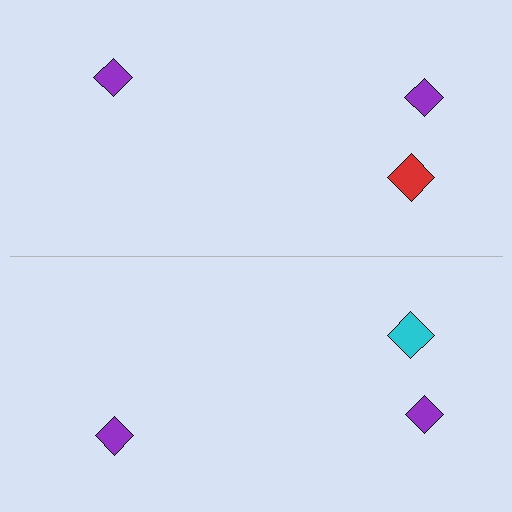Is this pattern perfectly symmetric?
No, the pattern is not perfectly symmetric. The cyan diamond on the bottom side breaks the symmetry — its mirror counterpart is red.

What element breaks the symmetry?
The cyan diamond on the bottom side breaks the symmetry — its mirror counterpart is red.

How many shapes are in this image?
There are 6 shapes in this image.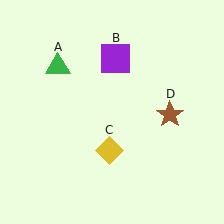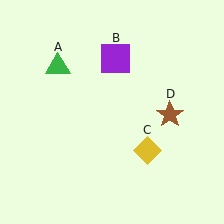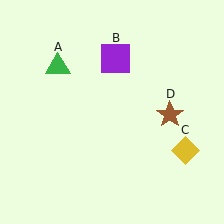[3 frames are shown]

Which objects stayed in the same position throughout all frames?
Green triangle (object A) and purple square (object B) and brown star (object D) remained stationary.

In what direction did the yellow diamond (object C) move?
The yellow diamond (object C) moved right.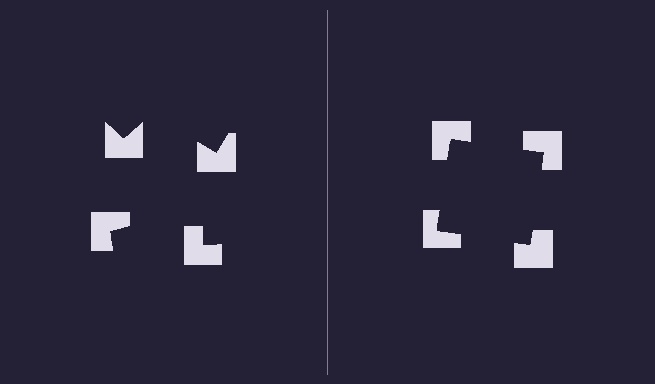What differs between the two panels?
The notched squares are positioned identically on both sides; only the wedge orientations differ. On the right they align to a square; on the left they are misaligned.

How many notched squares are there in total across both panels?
8 — 4 on each side.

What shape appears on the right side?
An illusory square.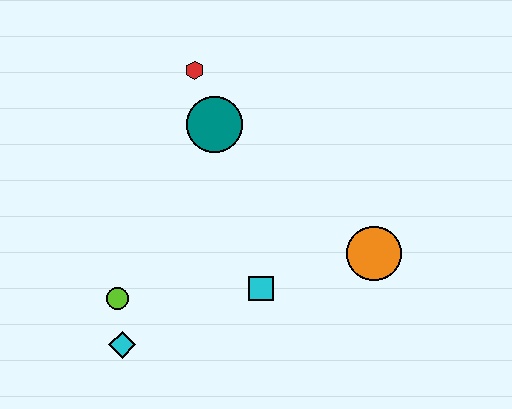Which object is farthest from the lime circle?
The orange circle is farthest from the lime circle.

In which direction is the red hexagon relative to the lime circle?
The red hexagon is above the lime circle.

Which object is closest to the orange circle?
The cyan square is closest to the orange circle.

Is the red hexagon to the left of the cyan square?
Yes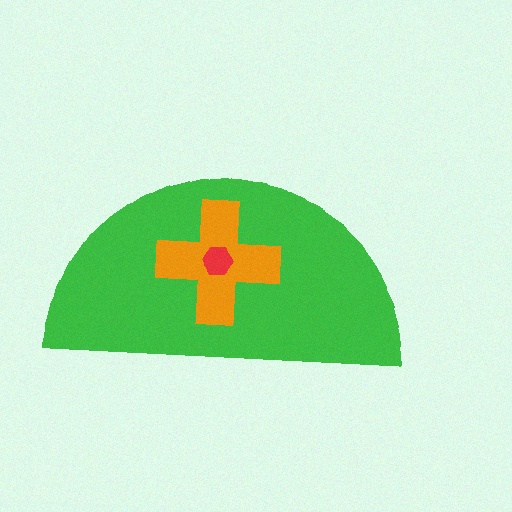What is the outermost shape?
The green semicircle.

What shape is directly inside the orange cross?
The red hexagon.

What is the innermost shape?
The red hexagon.